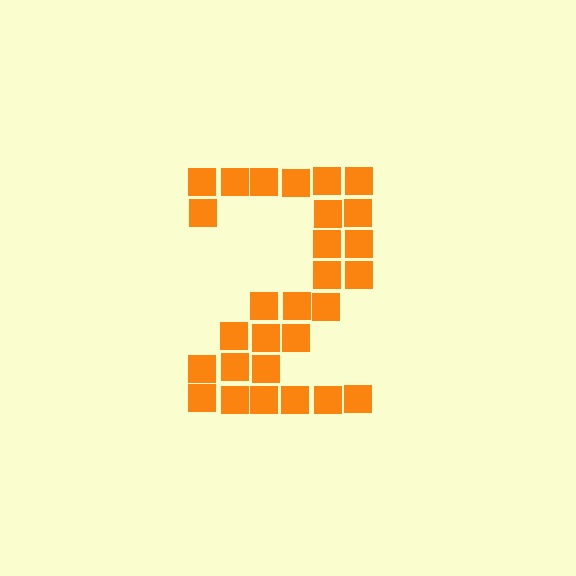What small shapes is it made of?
It is made of small squares.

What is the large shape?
The large shape is the digit 2.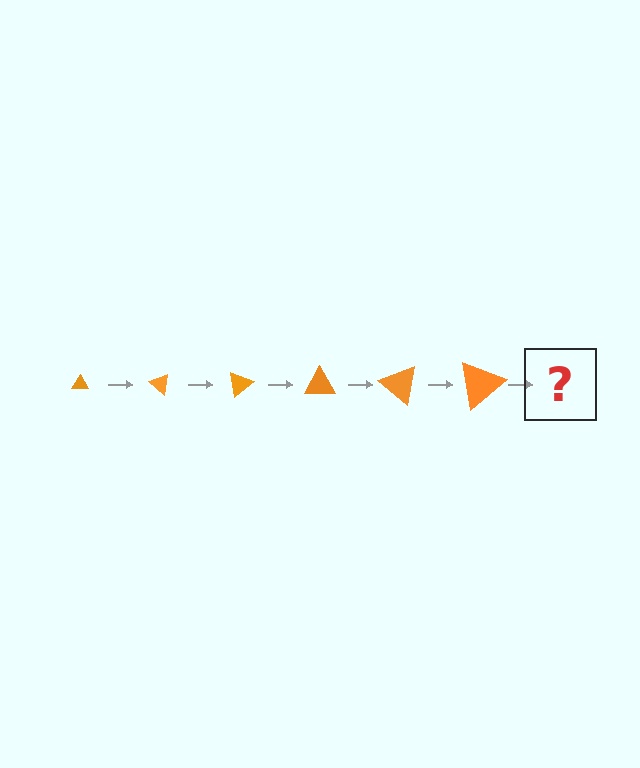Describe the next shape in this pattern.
It should be a triangle, larger than the previous one and rotated 240 degrees from the start.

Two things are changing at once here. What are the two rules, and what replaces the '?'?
The two rules are that the triangle grows larger each step and it rotates 40 degrees each step. The '?' should be a triangle, larger than the previous one and rotated 240 degrees from the start.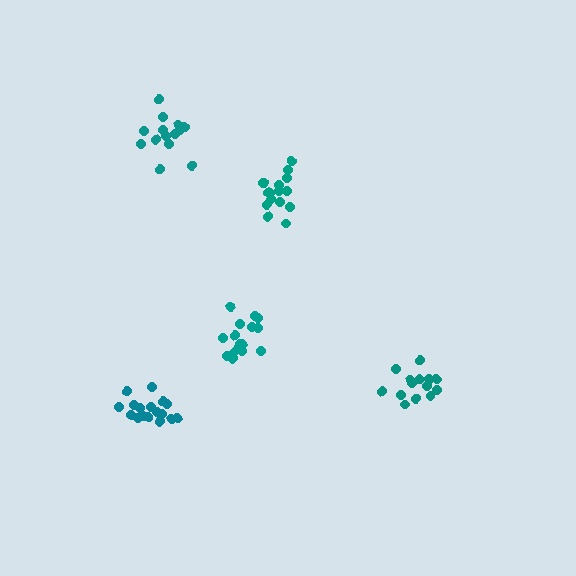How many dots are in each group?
Group 1: 17 dots, Group 2: 16 dots, Group 3: 14 dots, Group 4: 14 dots, Group 5: 16 dots (77 total).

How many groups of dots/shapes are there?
There are 5 groups.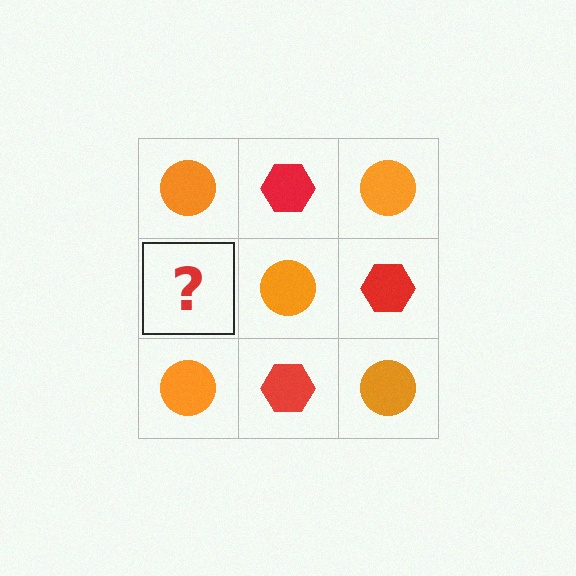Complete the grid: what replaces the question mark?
The question mark should be replaced with a red hexagon.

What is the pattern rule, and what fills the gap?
The rule is that it alternates orange circle and red hexagon in a checkerboard pattern. The gap should be filled with a red hexagon.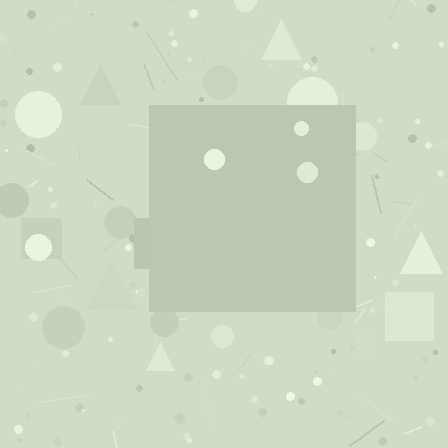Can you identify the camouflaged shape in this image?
The camouflaged shape is a square.